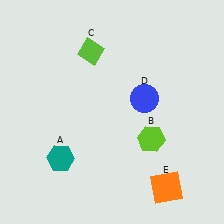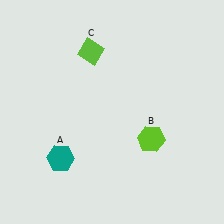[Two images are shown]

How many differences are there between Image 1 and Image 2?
There are 2 differences between the two images.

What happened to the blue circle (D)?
The blue circle (D) was removed in Image 2. It was in the top-right area of Image 1.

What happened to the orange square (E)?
The orange square (E) was removed in Image 2. It was in the bottom-right area of Image 1.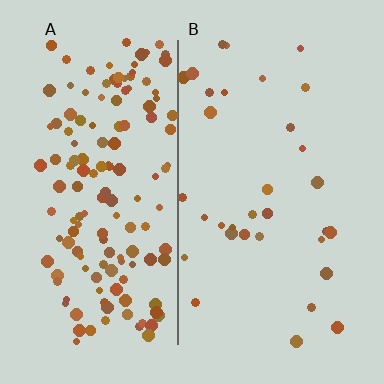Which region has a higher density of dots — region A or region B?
A (the left).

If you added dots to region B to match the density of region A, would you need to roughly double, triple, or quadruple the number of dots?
Approximately quadruple.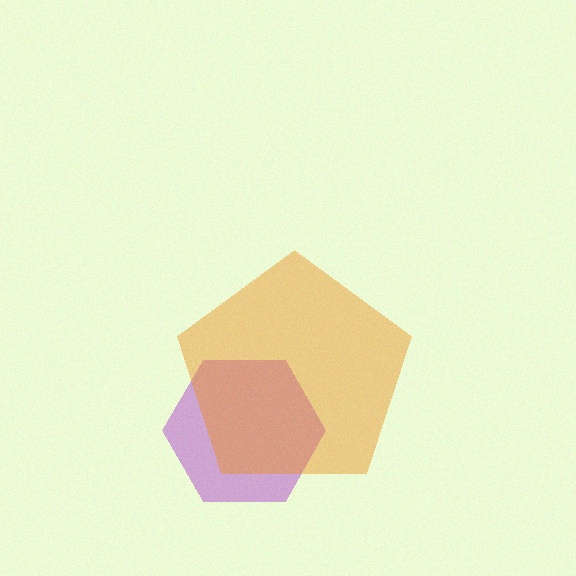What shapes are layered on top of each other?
The layered shapes are: a purple hexagon, an orange pentagon.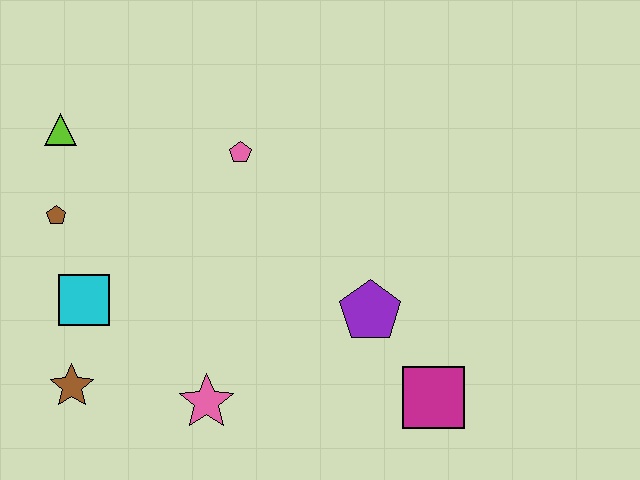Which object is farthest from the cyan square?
The magenta square is farthest from the cyan square.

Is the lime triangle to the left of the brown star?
Yes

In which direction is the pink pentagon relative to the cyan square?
The pink pentagon is to the right of the cyan square.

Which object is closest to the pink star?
The brown star is closest to the pink star.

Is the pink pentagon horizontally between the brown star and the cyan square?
No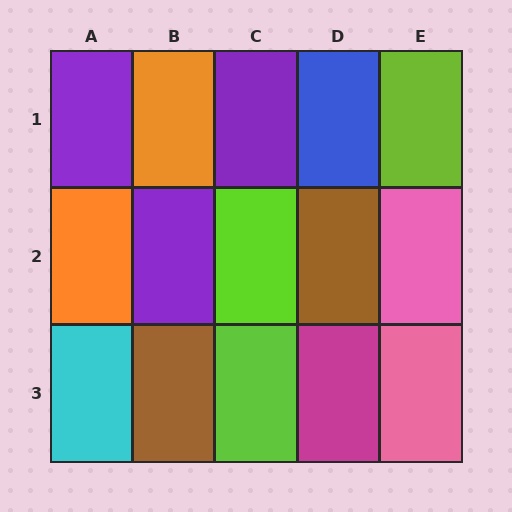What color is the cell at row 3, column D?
Magenta.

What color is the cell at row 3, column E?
Pink.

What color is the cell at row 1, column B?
Orange.